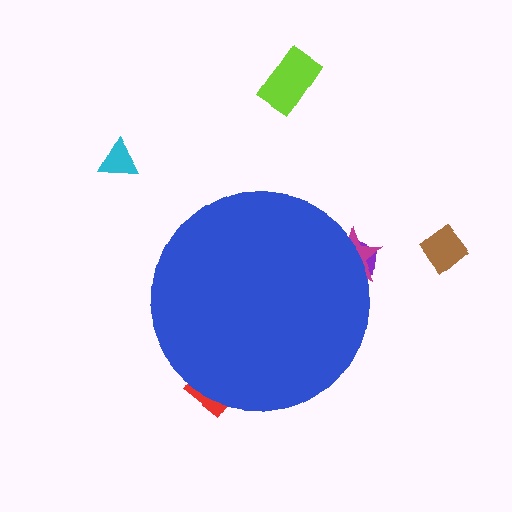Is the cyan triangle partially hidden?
No, the cyan triangle is fully visible.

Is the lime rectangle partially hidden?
No, the lime rectangle is fully visible.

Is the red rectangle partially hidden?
Yes, the red rectangle is partially hidden behind the blue circle.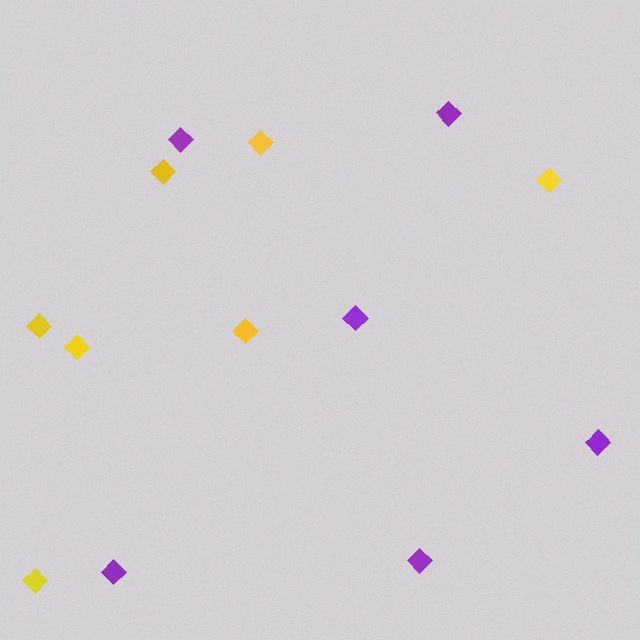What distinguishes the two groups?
There are 2 groups: one group of purple diamonds (6) and one group of yellow diamonds (7).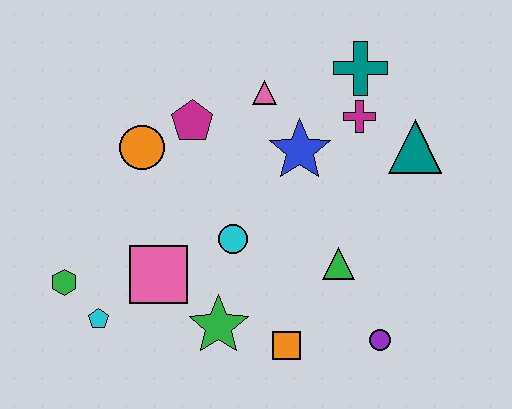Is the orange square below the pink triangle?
Yes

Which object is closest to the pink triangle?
The blue star is closest to the pink triangle.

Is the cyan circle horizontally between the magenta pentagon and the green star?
No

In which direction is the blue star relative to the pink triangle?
The blue star is below the pink triangle.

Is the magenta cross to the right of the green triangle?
Yes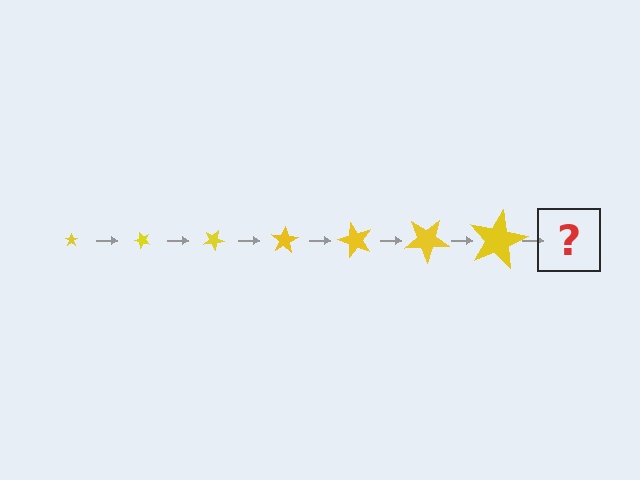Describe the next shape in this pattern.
It should be a star, larger than the previous one and rotated 350 degrees from the start.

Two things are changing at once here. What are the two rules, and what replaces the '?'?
The two rules are that the star grows larger each step and it rotates 50 degrees each step. The '?' should be a star, larger than the previous one and rotated 350 degrees from the start.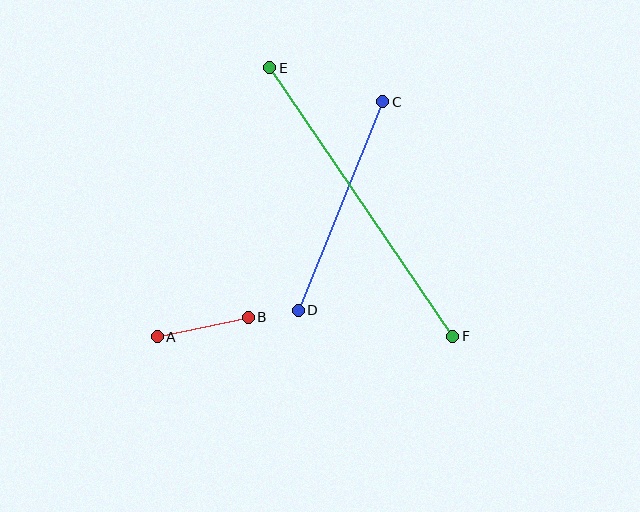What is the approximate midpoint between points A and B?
The midpoint is at approximately (203, 327) pixels.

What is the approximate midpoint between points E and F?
The midpoint is at approximately (361, 202) pixels.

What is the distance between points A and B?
The distance is approximately 93 pixels.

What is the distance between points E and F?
The distance is approximately 325 pixels.